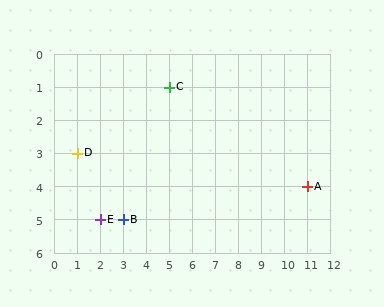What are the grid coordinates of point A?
Point A is at grid coordinates (11, 4).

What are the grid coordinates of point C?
Point C is at grid coordinates (5, 1).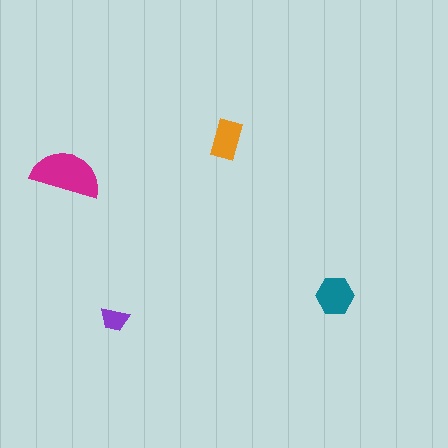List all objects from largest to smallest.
The magenta semicircle, the teal hexagon, the orange rectangle, the purple trapezoid.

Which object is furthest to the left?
The magenta semicircle is leftmost.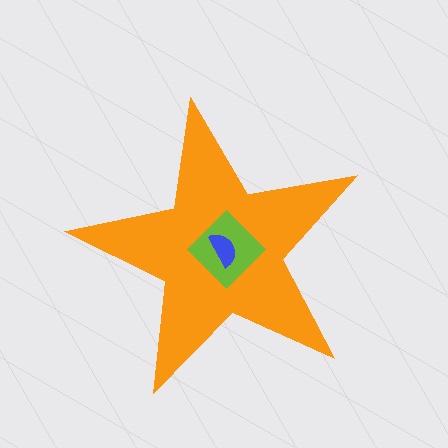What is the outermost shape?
The orange star.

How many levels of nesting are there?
3.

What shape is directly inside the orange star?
The lime diamond.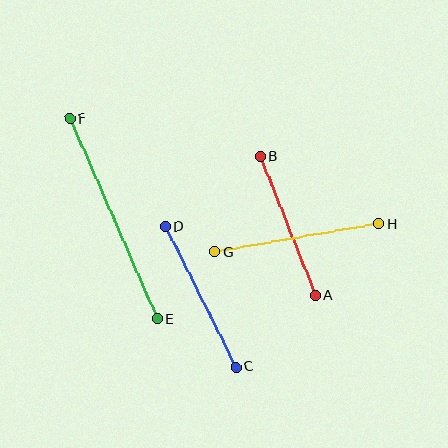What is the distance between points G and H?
The distance is approximately 166 pixels.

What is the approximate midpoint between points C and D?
The midpoint is at approximately (200, 297) pixels.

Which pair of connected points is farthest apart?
Points E and F are farthest apart.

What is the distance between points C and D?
The distance is approximately 157 pixels.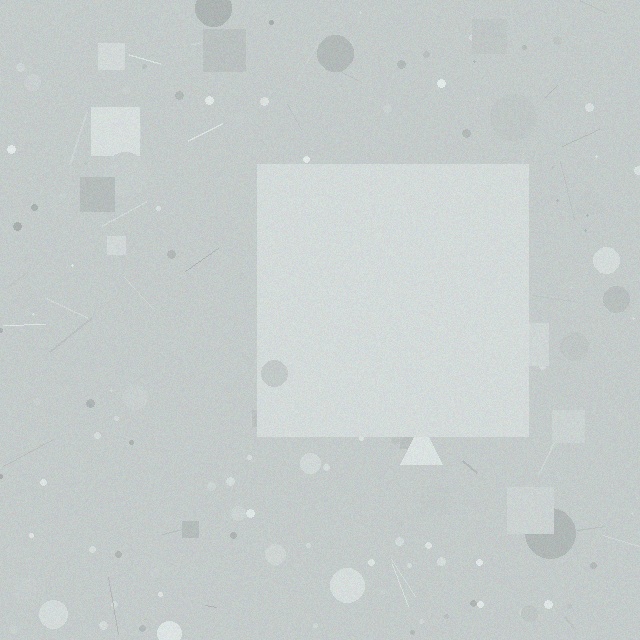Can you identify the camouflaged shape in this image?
The camouflaged shape is a square.